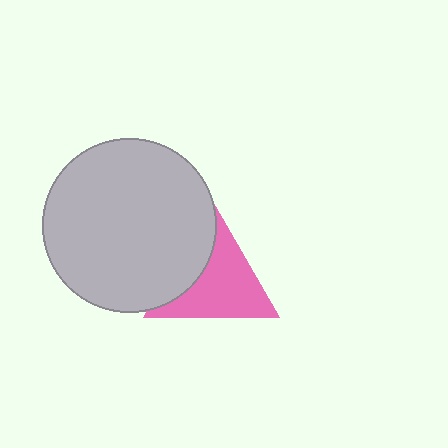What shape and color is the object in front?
The object in front is a light gray circle.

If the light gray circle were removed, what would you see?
You would see the complete pink triangle.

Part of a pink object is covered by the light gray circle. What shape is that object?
It is a triangle.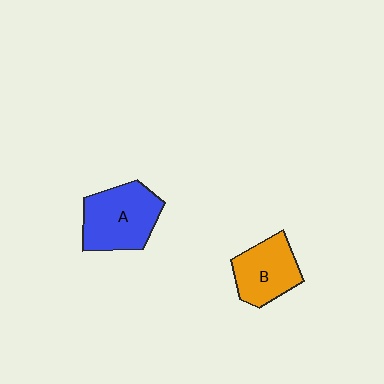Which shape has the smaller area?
Shape B (orange).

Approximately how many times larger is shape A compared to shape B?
Approximately 1.3 times.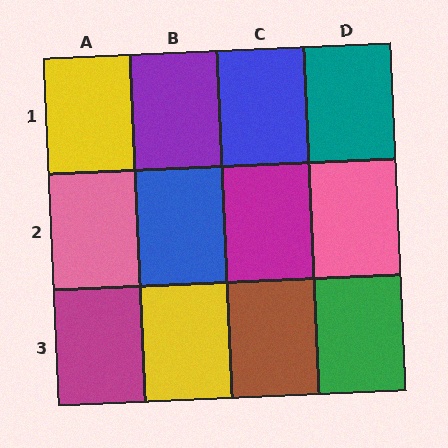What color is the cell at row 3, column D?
Green.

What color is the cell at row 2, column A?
Pink.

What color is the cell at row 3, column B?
Yellow.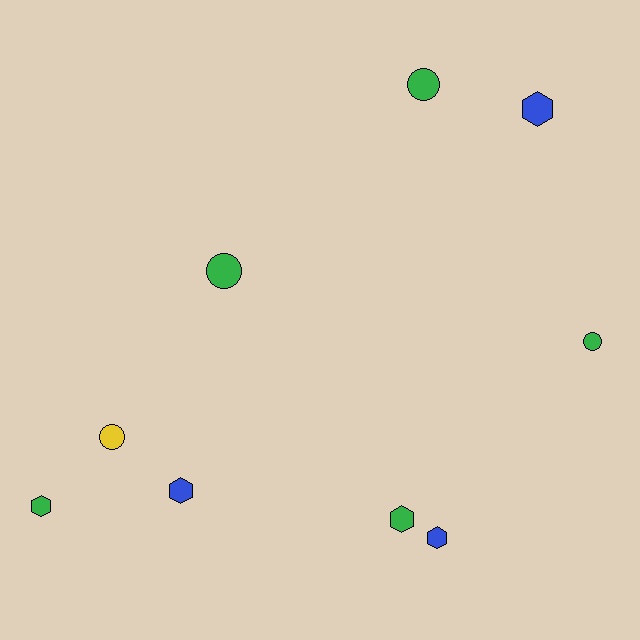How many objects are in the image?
There are 9 objects.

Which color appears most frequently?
Green, with 5 objects.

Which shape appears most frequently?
Hexagon, with 5 objects.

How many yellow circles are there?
There is 1 yellow circle.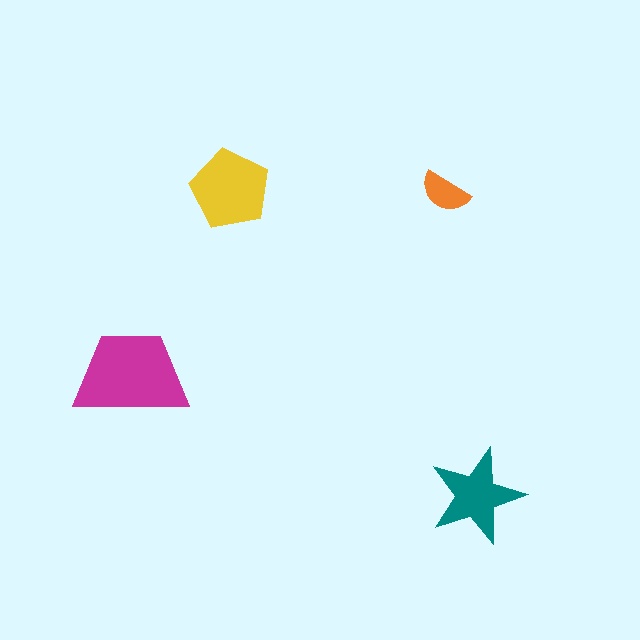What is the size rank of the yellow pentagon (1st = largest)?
2nd.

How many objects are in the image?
There are 4 objects in the image.